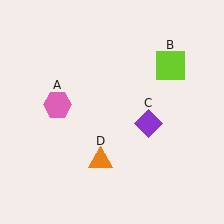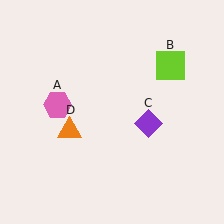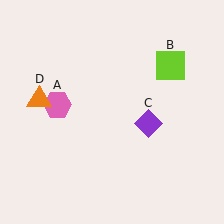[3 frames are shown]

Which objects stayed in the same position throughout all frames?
Pink hexagon (object A) and lime square (object B) and purple diamond (object C) remained stationary.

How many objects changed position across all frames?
1 object changed position: orange triangle (object D).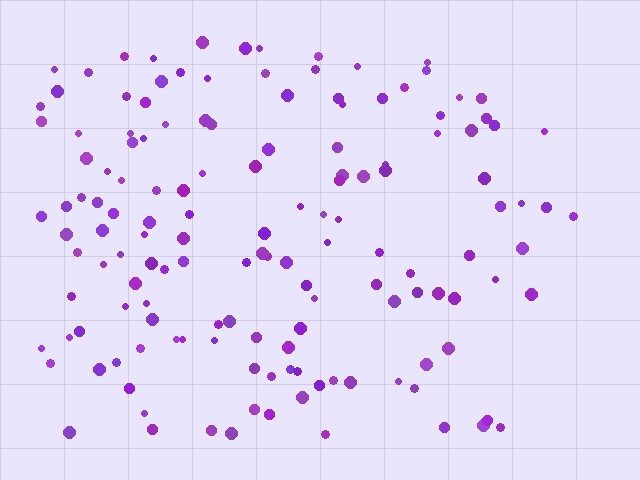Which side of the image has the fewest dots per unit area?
The right.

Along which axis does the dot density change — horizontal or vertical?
Horizontal.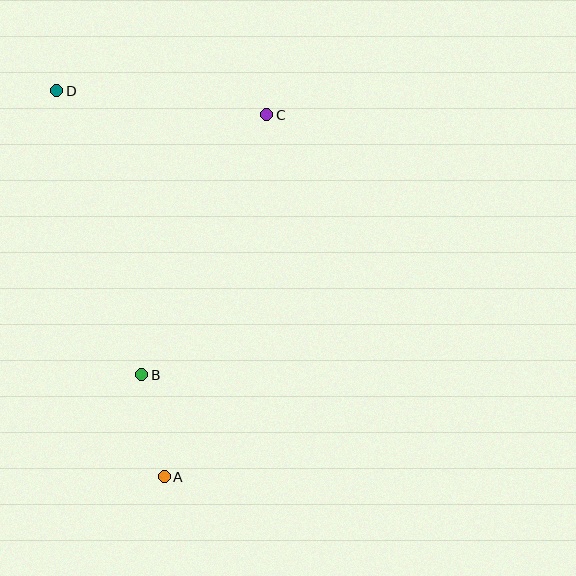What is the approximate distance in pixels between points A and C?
The distance between A and C is approximately 376 pixels.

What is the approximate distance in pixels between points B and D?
The distance between B and D is approximately 297 pixels.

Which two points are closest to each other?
Points A and B are closest to each other.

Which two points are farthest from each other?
Points A and D are farthest from each other.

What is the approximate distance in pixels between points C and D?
The distance between C and D is approximately 212 pixels.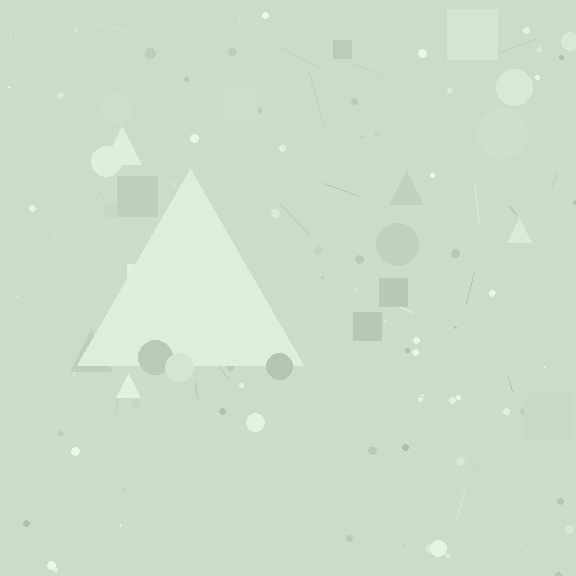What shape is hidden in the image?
A triangle is hidden in the image.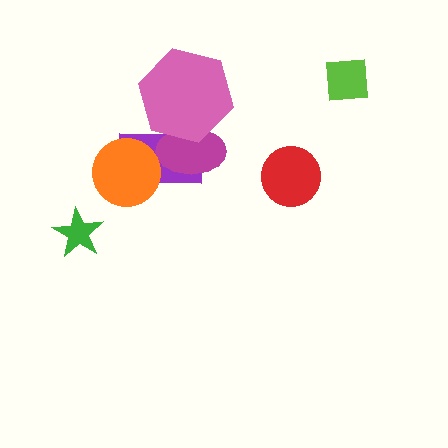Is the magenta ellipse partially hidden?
Yes, it is partially covered by another shape.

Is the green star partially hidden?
No, no other shape covers it.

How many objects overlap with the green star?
0 objects overlap with the green star.